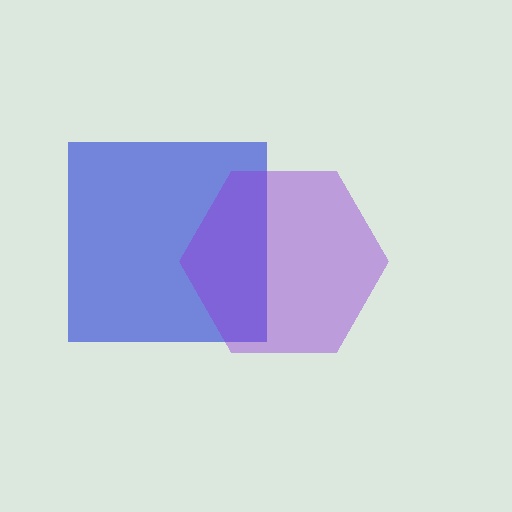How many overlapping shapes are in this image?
There are 2 overlapping shapes in the image.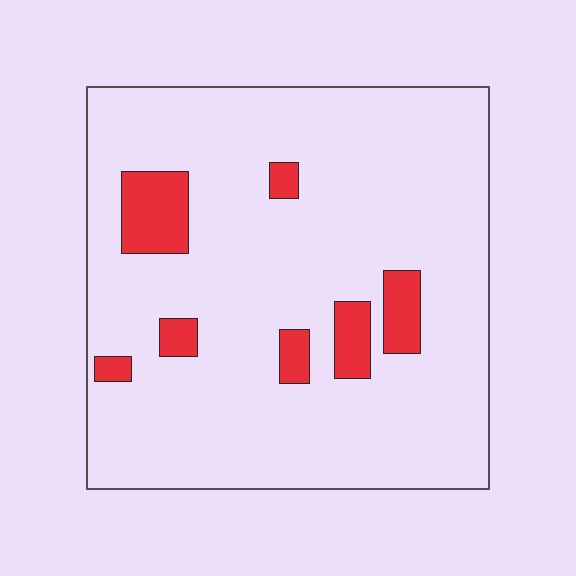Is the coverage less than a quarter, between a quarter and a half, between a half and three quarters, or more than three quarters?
Less than a quarter.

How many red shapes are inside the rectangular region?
7.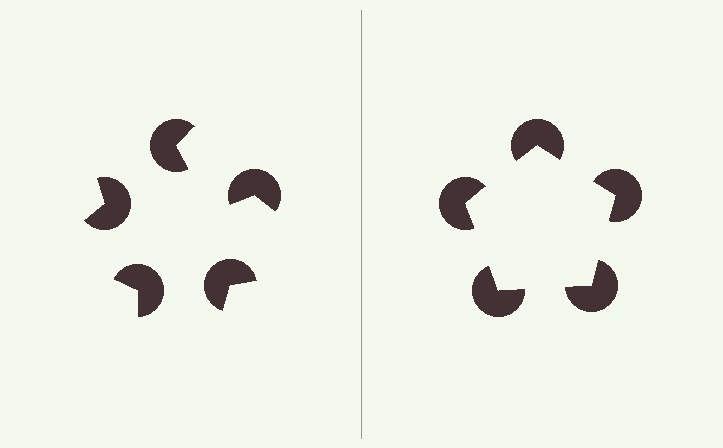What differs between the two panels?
The pac-man discs are positioned identically on both sides; only the wedge orientations differ. On the right they align to a pentagon; on the left they are misaligned.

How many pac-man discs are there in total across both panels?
10 — 5 on each side.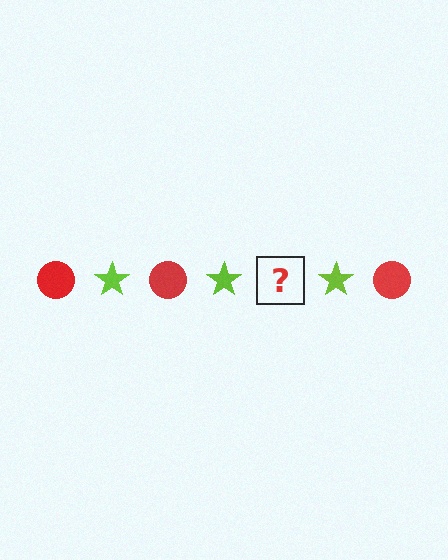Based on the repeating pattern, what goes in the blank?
The blank should be a red circle.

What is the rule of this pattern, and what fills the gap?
The rule is that the pattern alternates between red circle and lime star. The gap should be filled with a red circle.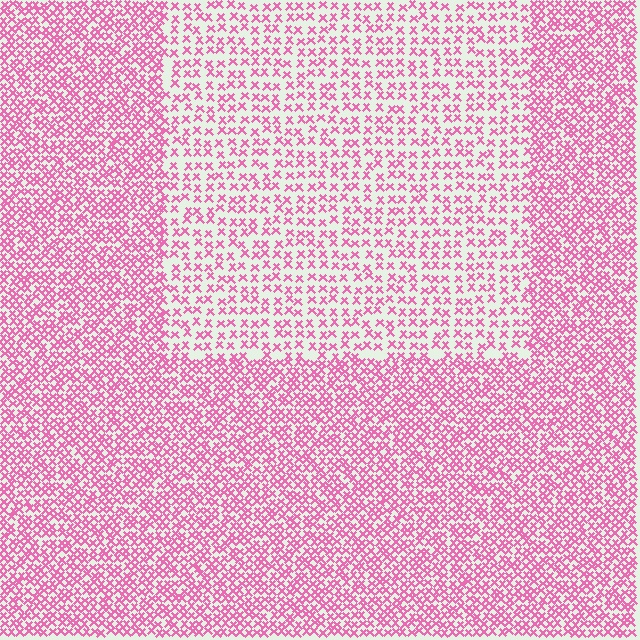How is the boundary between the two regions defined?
The boundary is defined by a change in element density (approximately 1.9x ratio). All elements are the same color, size, and shape.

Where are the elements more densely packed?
The elements are more densely packed outside the rectangle boundary.